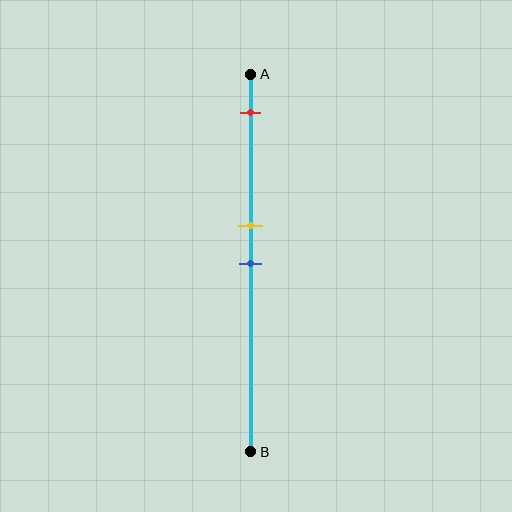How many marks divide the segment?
There are 3 marks dividing the segment.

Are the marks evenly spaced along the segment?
No, the marks are not evenly spaced.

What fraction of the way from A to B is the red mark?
The red mark is approximately 10% (0.1) of the way from A to B.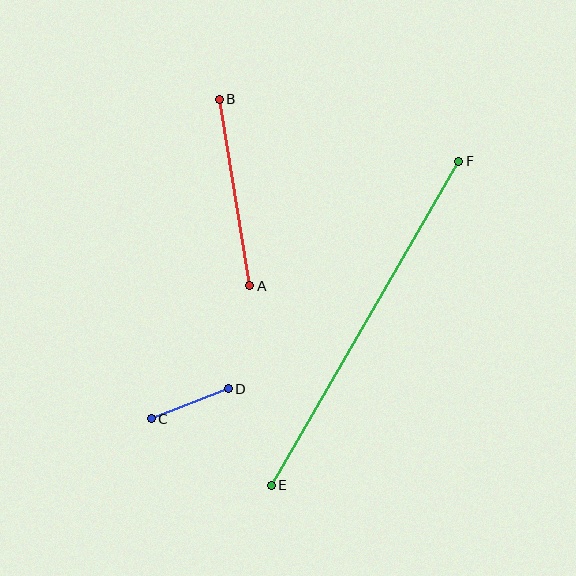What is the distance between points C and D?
The distance is approximately 83 pixels.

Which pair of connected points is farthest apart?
Points E and F are farthest apart.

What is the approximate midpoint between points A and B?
The midpoint is at approximately (234, 192) pixels.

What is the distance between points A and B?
The distance is approximately 189 pixels.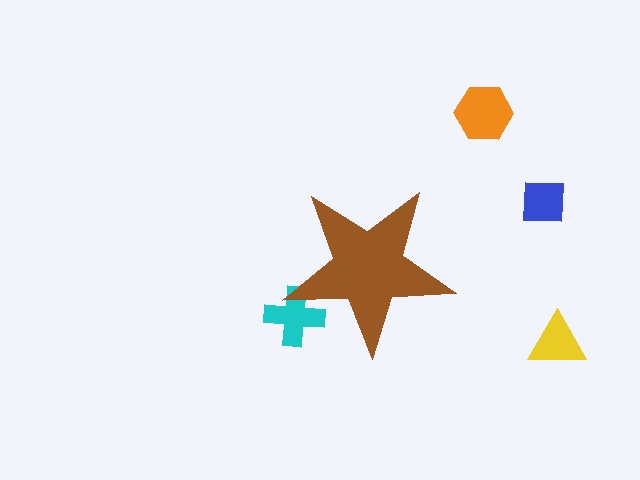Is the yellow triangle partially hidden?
No, the yellow triangle is fully visible.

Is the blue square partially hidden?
No, the blue square is fully visible.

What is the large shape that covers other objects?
A brown star.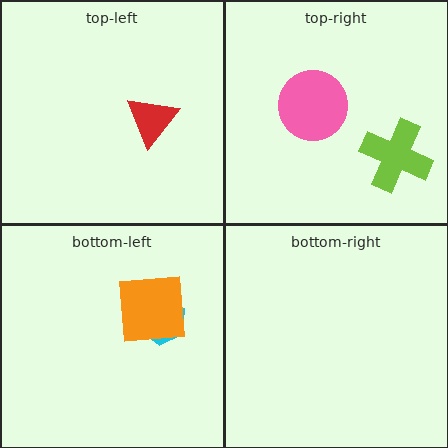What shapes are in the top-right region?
The pink circle, the lime cross.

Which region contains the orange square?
The bottom-left region.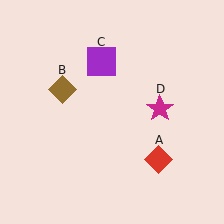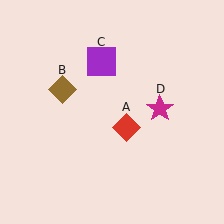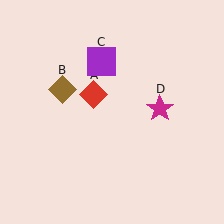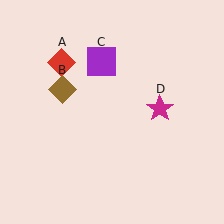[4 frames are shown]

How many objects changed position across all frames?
1 object changed position: red diamond (object A).